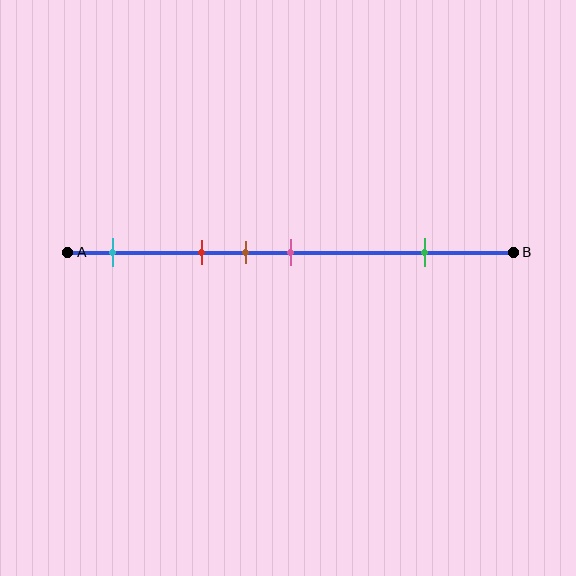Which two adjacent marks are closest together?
The brown and pink marks are the closest adjacent pair.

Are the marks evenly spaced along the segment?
No, the marks are not evenly spaced.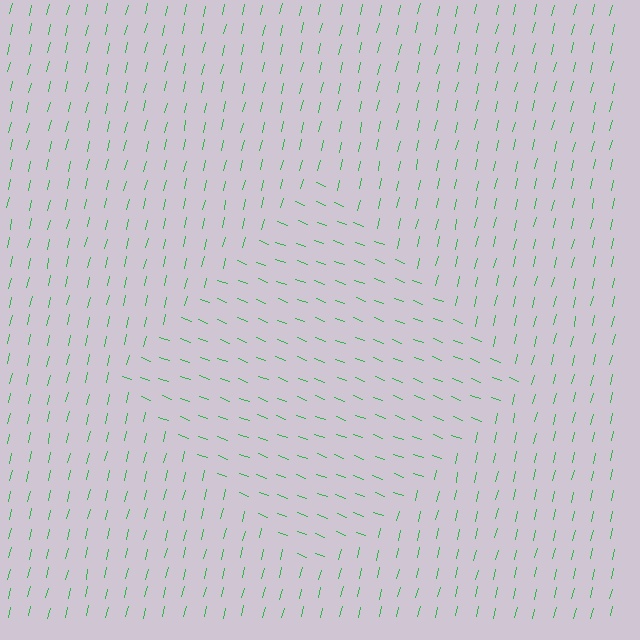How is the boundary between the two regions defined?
The boundary is defined purely by a change in line orientation (approximately 83 degrees difference). All lines are the same color and thickness.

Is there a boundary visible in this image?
Yes, there is a texture boundary formed by a change in line orientation.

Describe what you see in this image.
The image is filled with small green line segments. A diamond region in the image has lines oriented differently from the surrounding lines, creating a visible texture boundary.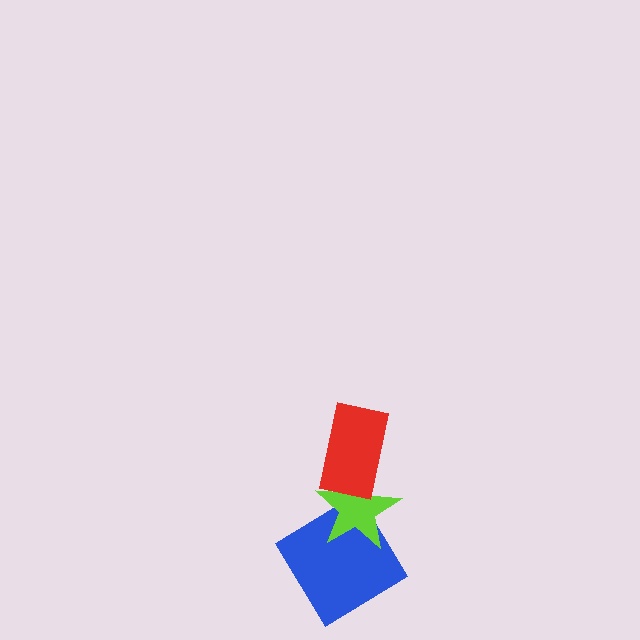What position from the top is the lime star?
The lime star is 2nd from the top.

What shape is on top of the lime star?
The red rectangle is on top of the lime star.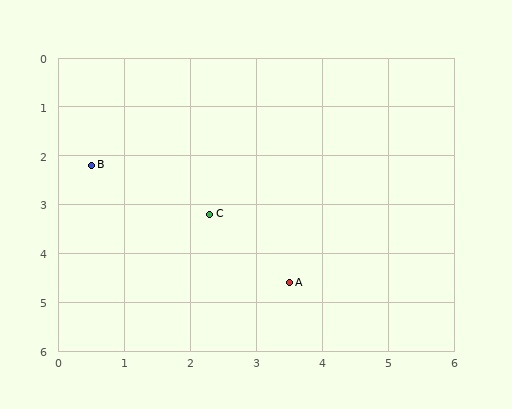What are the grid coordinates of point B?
Point B is at approximately (0.5, 2.2).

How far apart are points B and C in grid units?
Points B and C are about 2.1 grid units apart.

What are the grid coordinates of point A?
Point A is at approximately (3.5, 4.6).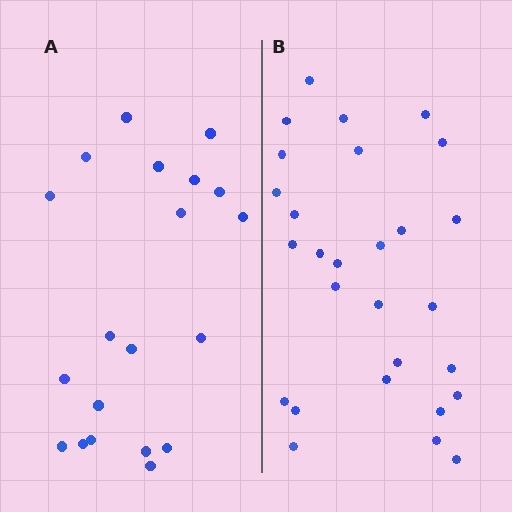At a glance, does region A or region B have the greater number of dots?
Region B (the right region) has more dots.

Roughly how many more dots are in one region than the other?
Region B has roughly 8 or so more dots than region A.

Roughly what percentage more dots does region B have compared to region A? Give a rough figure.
About 40% more.